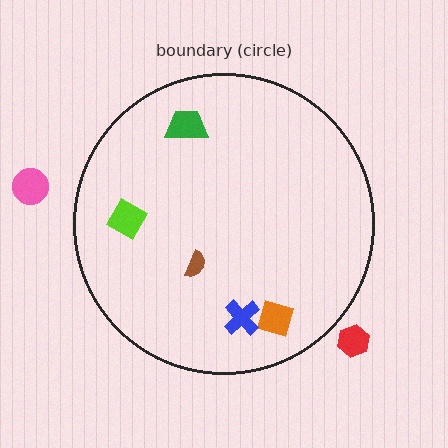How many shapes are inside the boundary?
5 inside, 2 outside.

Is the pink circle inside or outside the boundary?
Outside.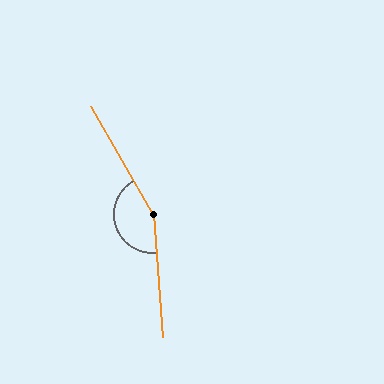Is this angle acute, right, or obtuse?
It is obtuse.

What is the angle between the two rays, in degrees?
Approximately 154 degrees.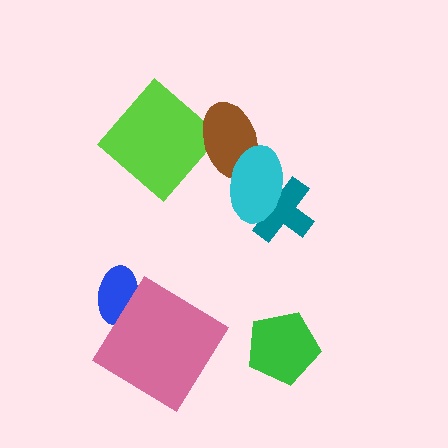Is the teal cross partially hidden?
Yes, it is partially covered by another shape.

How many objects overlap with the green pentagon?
0 objects overlap with the green pentagon.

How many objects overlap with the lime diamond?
1 object overlaps with the lime diamond.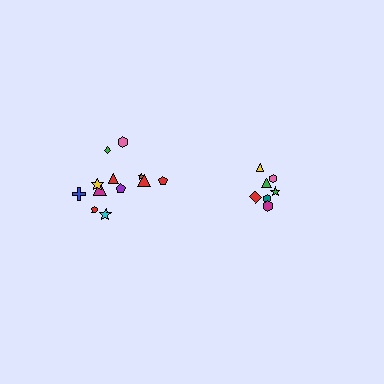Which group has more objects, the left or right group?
The left group.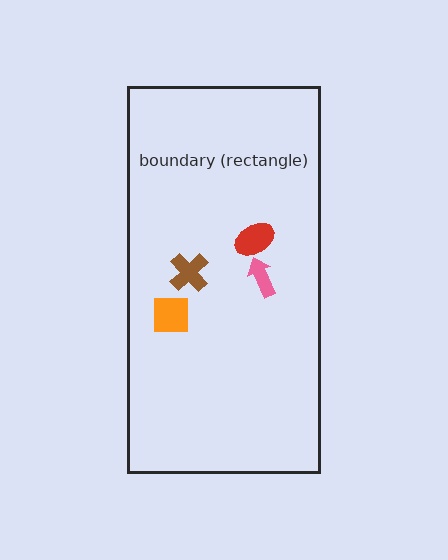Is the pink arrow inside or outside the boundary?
Inside.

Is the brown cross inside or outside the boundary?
Inside.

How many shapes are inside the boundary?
4 inside, 0 outside.